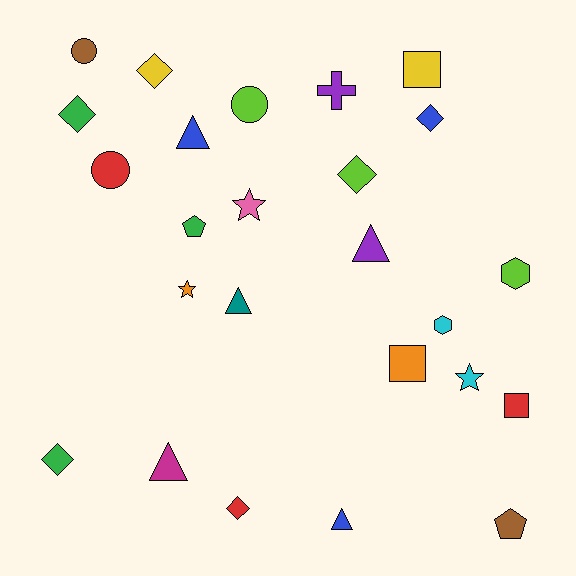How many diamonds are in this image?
There are 6 diamonds.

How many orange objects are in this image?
There are 2 orange objects.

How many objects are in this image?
There are 25 objects.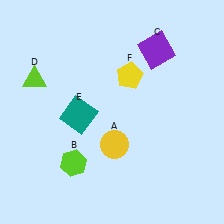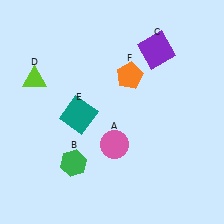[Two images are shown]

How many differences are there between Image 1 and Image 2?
There are 3 differences between the two images.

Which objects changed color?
A changed from yellow to pink. B changed from lime to green. F changed from yellow to orange.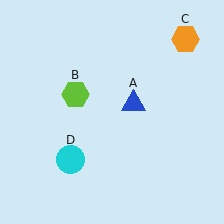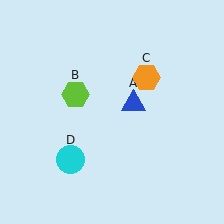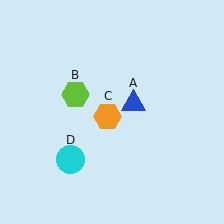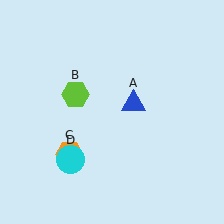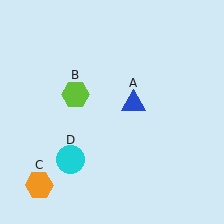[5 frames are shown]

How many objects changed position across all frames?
1 object changed position: orange hexagon (object C).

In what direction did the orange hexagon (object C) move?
The orange hexagon (object C) moved down and to the left.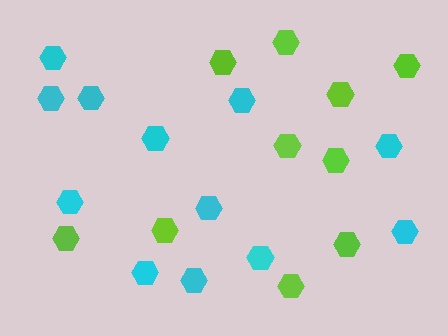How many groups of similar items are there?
There are 2 groups: one group of lime hexagons (10) and one group of cyan hexagons (12).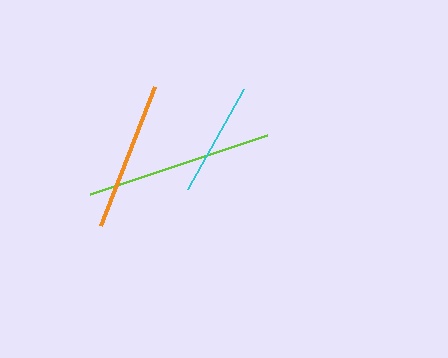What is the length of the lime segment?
The lime segment is approximately 186 pixels long.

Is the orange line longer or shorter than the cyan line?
The orange line is longer than the cyan line.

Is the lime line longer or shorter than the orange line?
The lime line is longer than the orange line.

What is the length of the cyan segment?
The cyan segment is approximately 115 pixels long.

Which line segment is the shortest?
The cyan line is the shortest at approximately 115 pixels.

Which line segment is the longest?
The lime line is the longest at approximately 186 pixels.